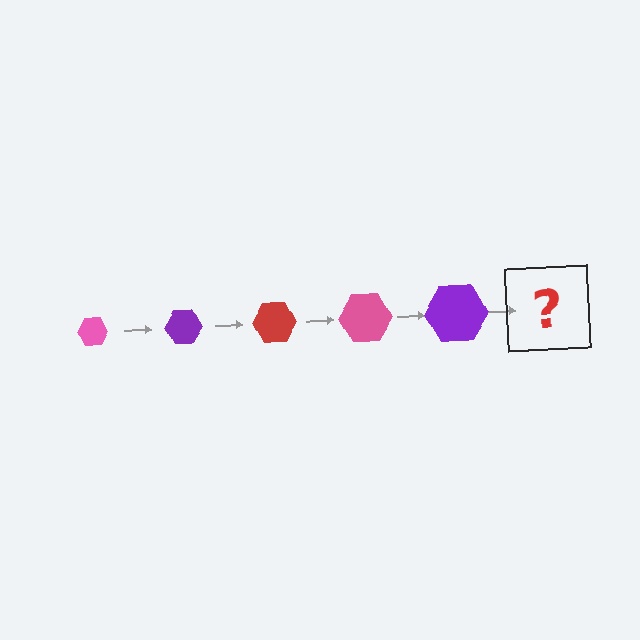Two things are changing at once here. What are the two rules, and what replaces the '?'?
The two rules are that the hexagon grows larger each step and the color cycles through pink, purple, and red. The '?' should be a red hexagon, larger than the previous one.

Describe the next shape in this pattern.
It should be a red hexagon, larger than the previous one.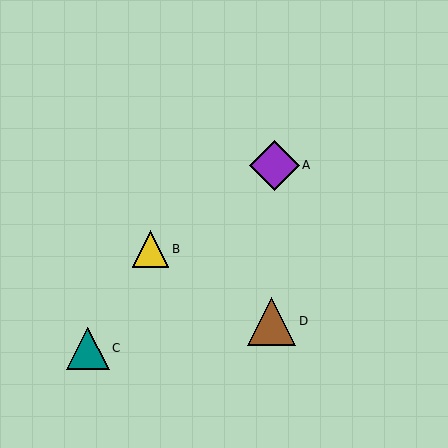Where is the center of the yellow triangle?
The center of the yellow triangle is at (150, 249).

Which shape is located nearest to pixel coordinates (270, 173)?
The purple diamond (labeled A) at (275, 165) is nearest to that location.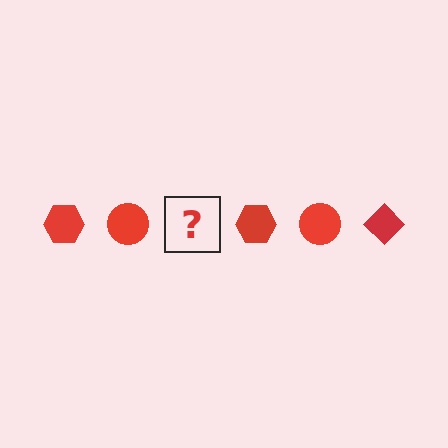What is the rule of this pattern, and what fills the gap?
The rule is that the pattern cycles through hexagon, circle, diamond shapes in red. The gap should be filled with a red diamond.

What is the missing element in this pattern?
The missing element is a red diamond.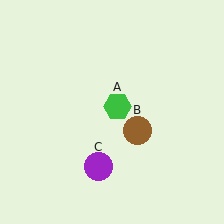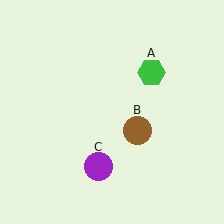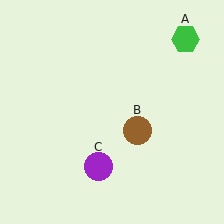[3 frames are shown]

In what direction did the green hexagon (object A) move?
The green hexagon (object A) moved up and to the right.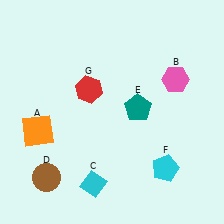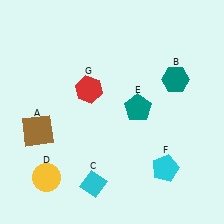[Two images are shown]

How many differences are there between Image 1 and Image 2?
There are 3 differences between the two images.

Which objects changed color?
A changed from orange to brown. B changed from pink to teal. D changed from brown to yellow.